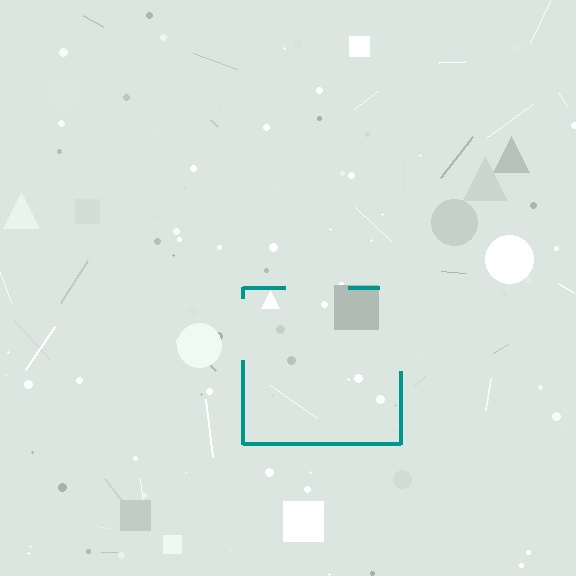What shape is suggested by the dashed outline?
The dashed outline suggests a square.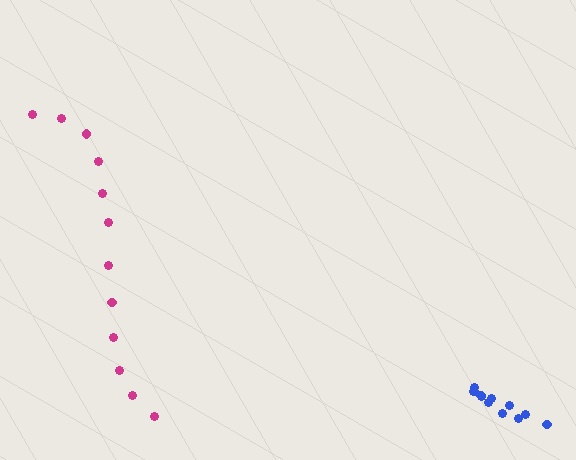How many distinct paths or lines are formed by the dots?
There are 2 distinct paths.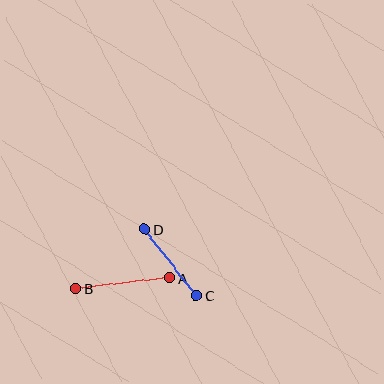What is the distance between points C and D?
The distance is approximately 84 pixels.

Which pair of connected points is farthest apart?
Points A and B are farthest apart.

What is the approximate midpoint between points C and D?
The midpoint is at approximately (170, 262) pixels.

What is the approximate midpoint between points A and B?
The midpoint is at approximately (123, 283) pixels.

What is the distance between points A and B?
The distance is approximately 95 pixels.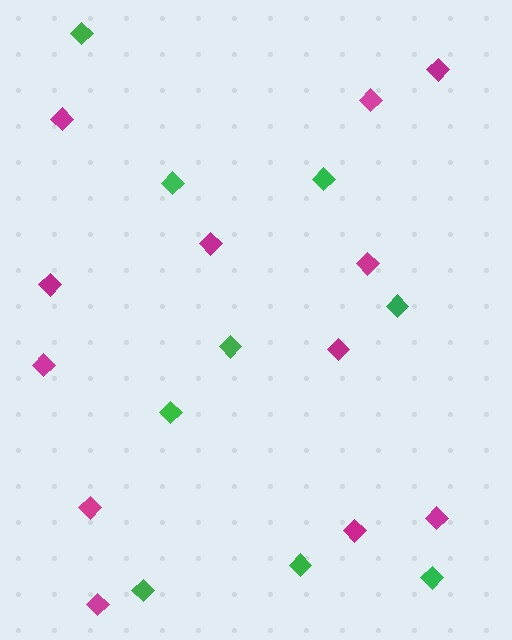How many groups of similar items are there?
There are 2 groups: one group of green diamonds (9) and one group of magenta diamonds (12).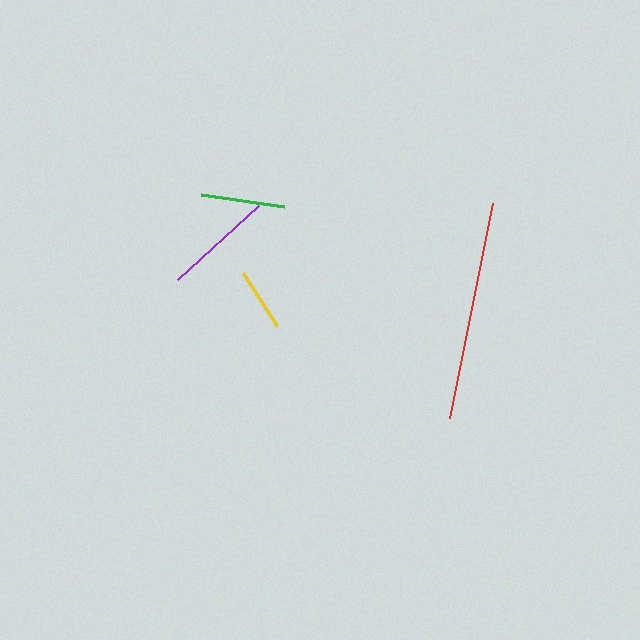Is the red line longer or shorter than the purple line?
The red line is longer than the purple line.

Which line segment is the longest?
The red line is the longest at approximately 219 pixels.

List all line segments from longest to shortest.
From longest to shortest: red, purple, green, yellow.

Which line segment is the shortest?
The yellow line is the shortest at approximately 63 pixels.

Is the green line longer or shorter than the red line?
The red line is longer than the green line.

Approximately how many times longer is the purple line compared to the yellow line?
The purple line is approximately 1.7 times the length of the yellow line.